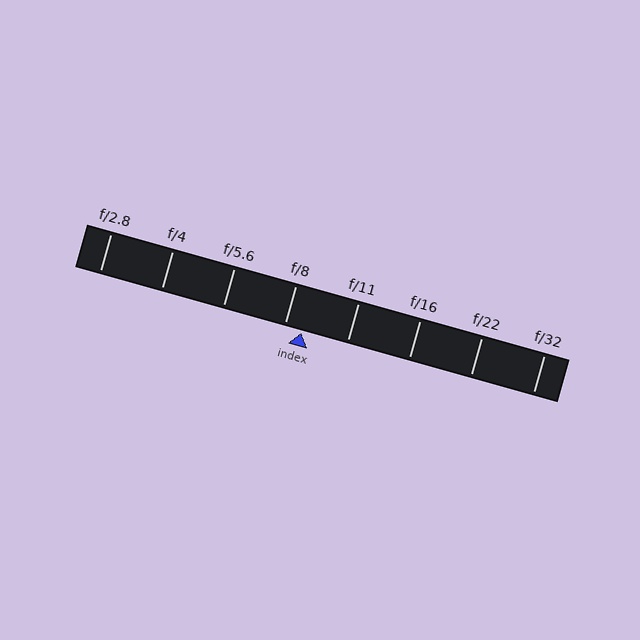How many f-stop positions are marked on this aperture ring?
There are 8 f-stop positions marked.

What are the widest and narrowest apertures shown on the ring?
The widest aperture shown is f/2.8 and the narrowest is f/32.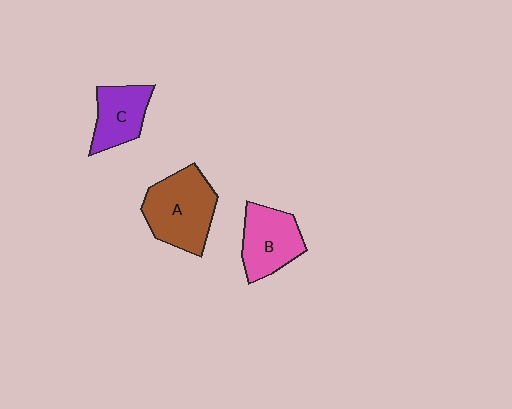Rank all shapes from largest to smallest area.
From largest to smallest: A (brown), B (pink), C (purple).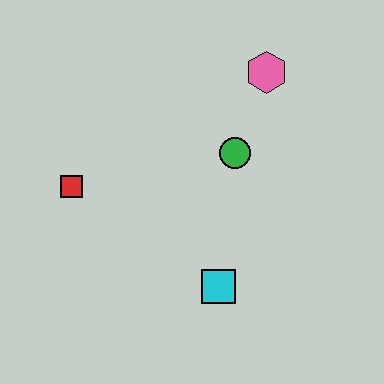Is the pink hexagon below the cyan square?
No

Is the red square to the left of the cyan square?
Yes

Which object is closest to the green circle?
The pink hexagon is closest to the green circle.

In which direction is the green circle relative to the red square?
The green circle is to the right of the red square.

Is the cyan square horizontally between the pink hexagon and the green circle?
No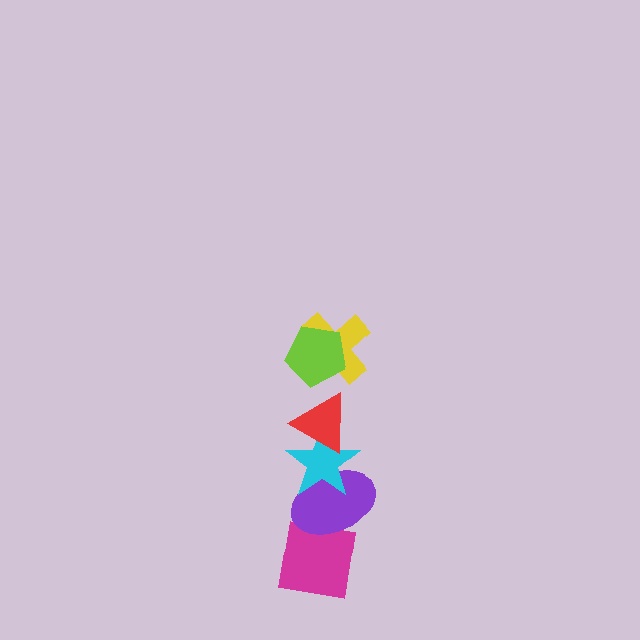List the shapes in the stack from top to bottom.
From top to bottom: the lime pentagon, the yellow cross, the red triangle, the cyan star, the purple ellipse, the magenta square.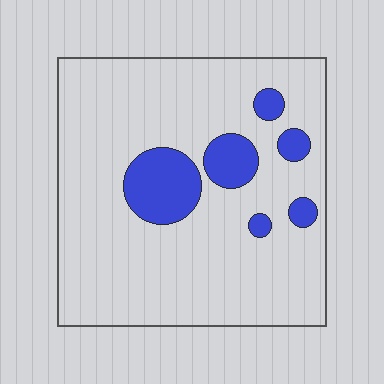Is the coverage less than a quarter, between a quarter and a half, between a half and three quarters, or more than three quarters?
Less than a quarter.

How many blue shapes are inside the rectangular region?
6.